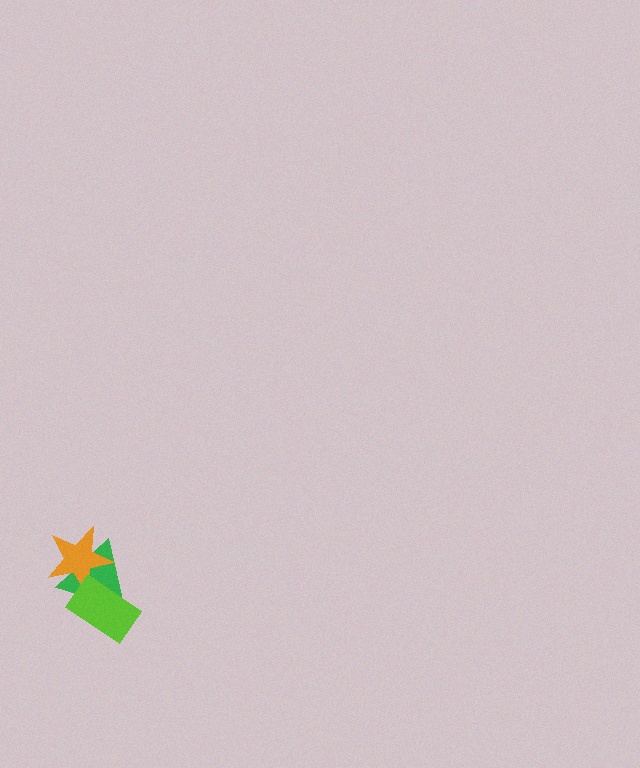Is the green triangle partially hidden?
Yes, it is partially covered by another shape.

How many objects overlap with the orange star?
2 objects overlap with the orange star.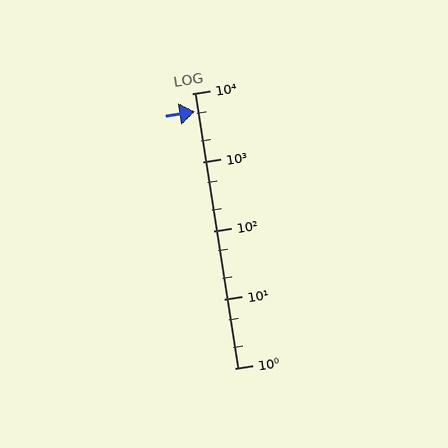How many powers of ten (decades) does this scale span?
The scale spans 4 decades, from 1 to 10000.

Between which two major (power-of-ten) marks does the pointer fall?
The pointer is between 1000 and 10000.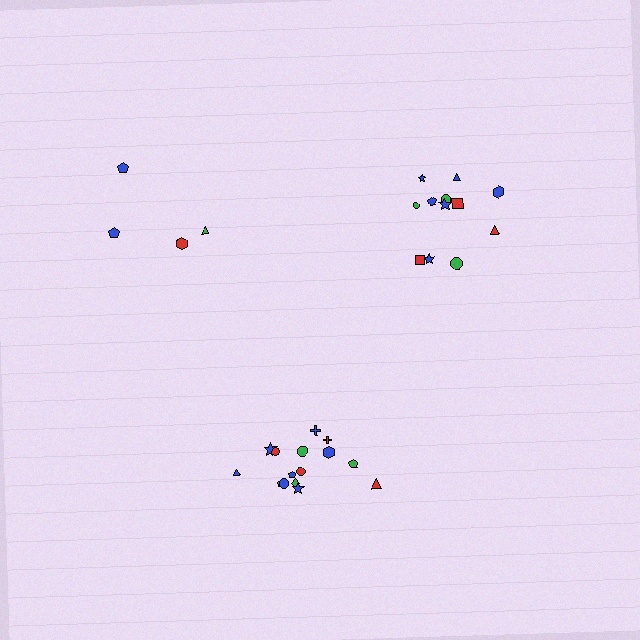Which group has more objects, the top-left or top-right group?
The top-right group.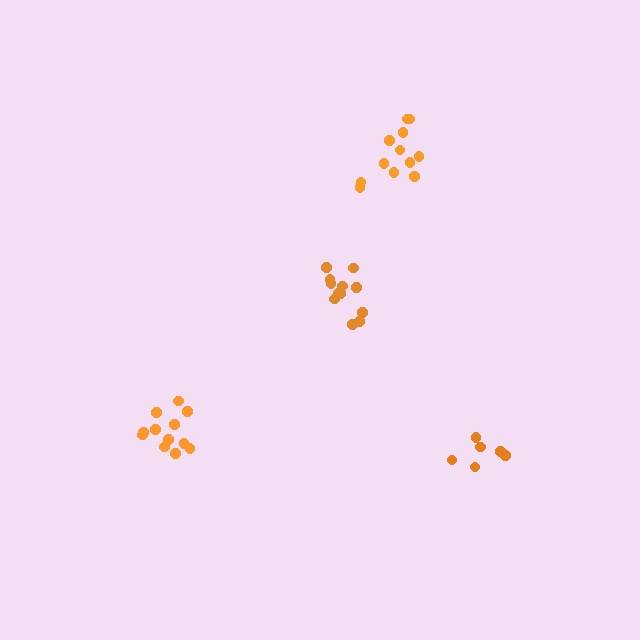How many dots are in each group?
Group 1: 12 dots, Group 2: 6 dots, Group 3: 12 dots, Group 4: 12 dots (42 total).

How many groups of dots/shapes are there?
There are 4 groups.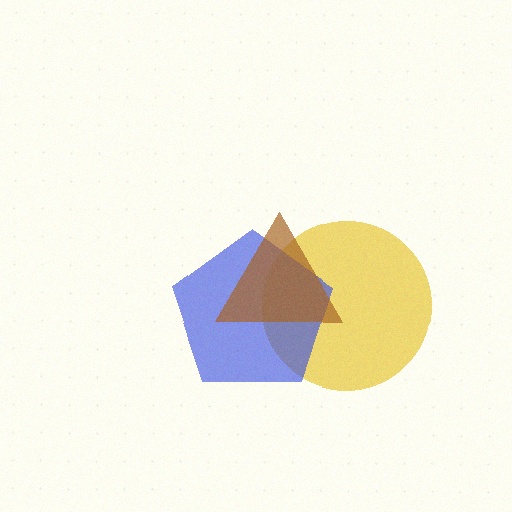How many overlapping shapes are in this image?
There are 3 overlapping shapes in the image.